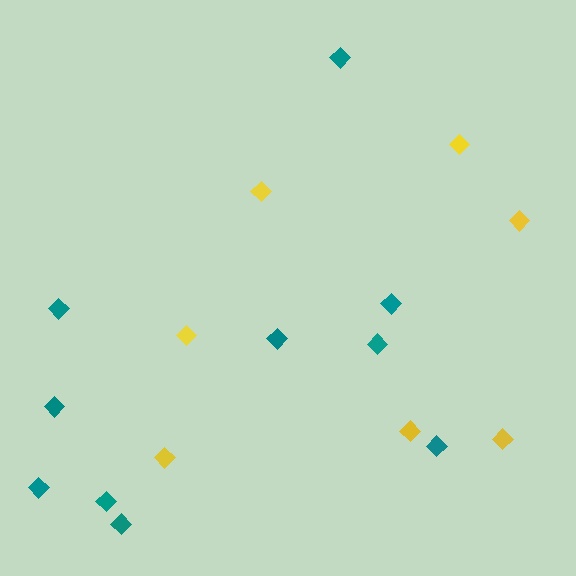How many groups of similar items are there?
There are 2 groups: one group of yellow diamonds (7) and one group of teal diamonds (10).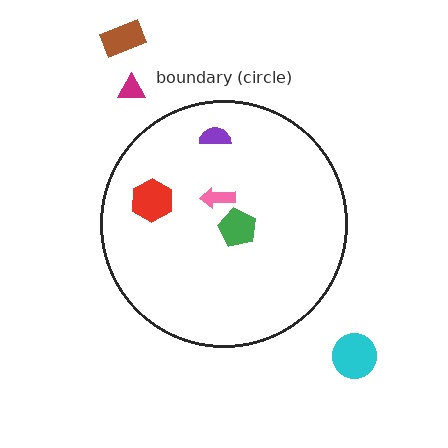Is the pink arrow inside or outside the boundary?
Inside.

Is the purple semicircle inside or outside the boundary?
Inside.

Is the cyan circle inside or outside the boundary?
Outside.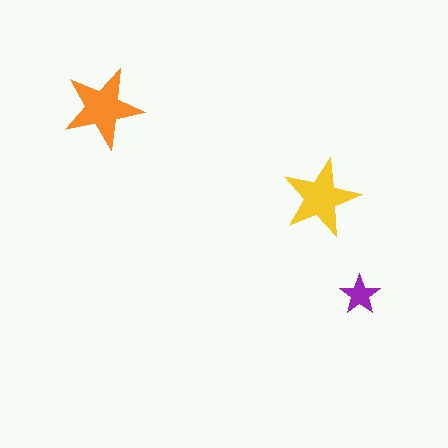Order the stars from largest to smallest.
the orange one, the yellow one, the purple one.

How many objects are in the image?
There are 3 objects in the image.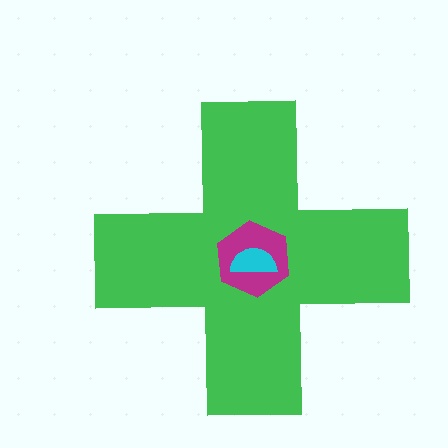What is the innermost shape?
The cyan semicircle.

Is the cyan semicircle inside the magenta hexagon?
Yes.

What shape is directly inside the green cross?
The magenta hexagon.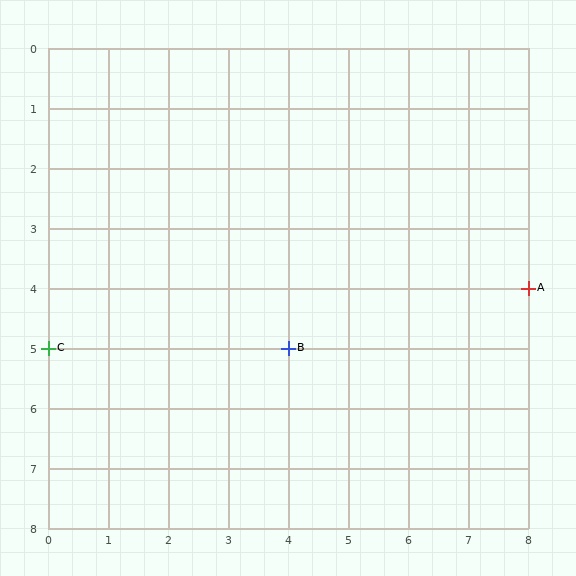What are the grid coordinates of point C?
Point C is at grid coordinates (0, 5).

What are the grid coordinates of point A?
Point A is at grid coordinates (8, 4).